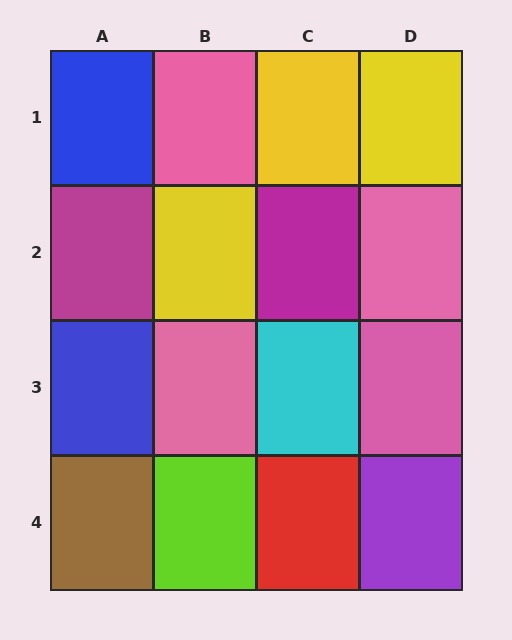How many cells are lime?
1 cell is lime.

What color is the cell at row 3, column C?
Cyan.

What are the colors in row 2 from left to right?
Magenta, yellow, magenta, pink.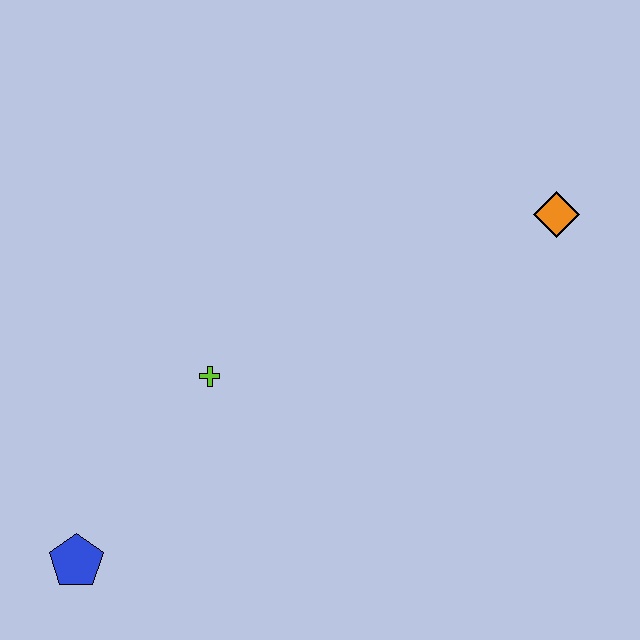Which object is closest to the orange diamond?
The lime cross is closest to the orange diamond.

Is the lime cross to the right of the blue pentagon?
Yes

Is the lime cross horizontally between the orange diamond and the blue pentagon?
Yes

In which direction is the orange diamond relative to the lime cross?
The orange diamond is to the right of the lime cross.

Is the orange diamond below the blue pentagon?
No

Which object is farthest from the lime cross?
The orange diamond is farthest from the lime cross.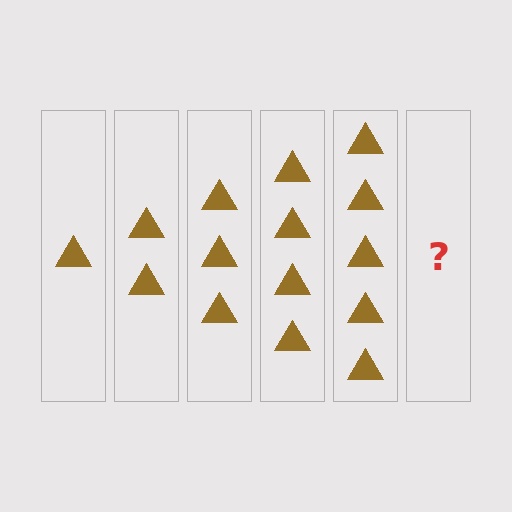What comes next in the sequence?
The next element should be 6 triangles.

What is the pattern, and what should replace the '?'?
The pattern is that each step adds one more triangle. The '?' should be 6 triangles.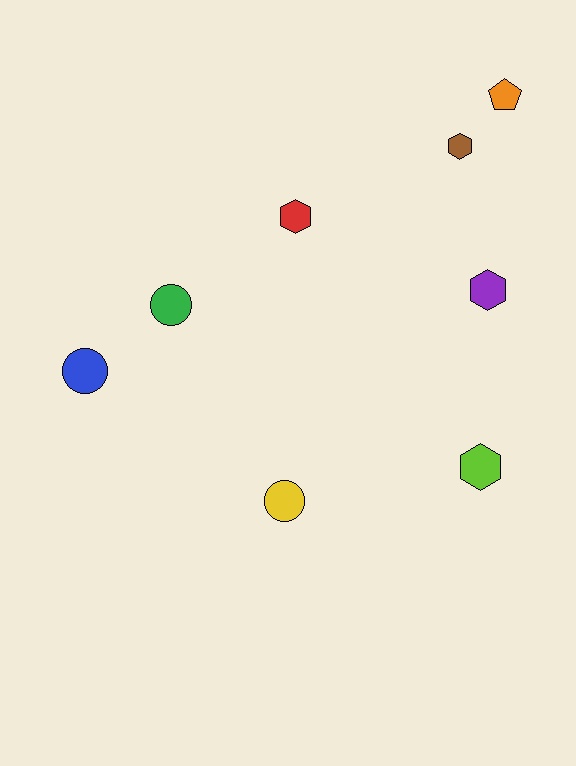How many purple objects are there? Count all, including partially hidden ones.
There is 1 purple object.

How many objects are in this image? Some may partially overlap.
There are 8 objects.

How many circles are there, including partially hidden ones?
There are 3 circles.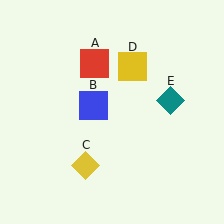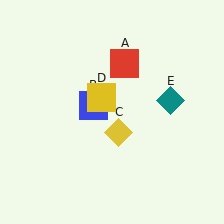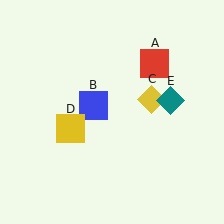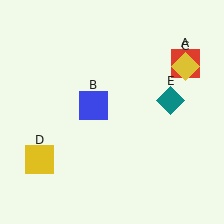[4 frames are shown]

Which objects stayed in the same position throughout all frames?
Blue square (object B) and teal diamond (object E) remained stationary.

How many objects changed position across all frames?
3 objects changed position: red square (object A), yellow diamond (object C), yellow square (object D).